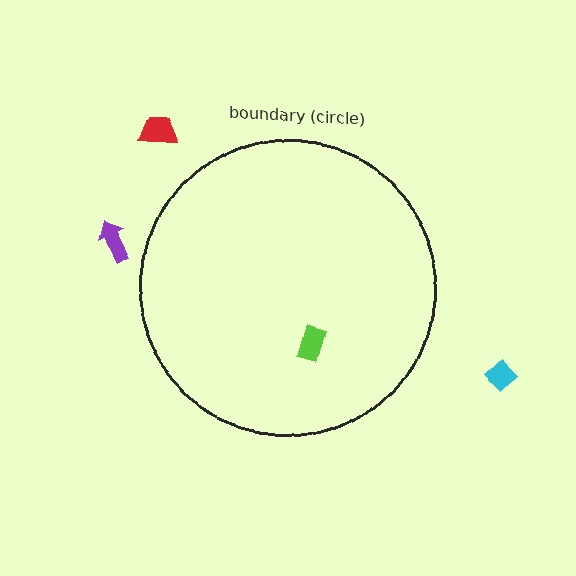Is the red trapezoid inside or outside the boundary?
Outside.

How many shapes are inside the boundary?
1 inside, 3 outside.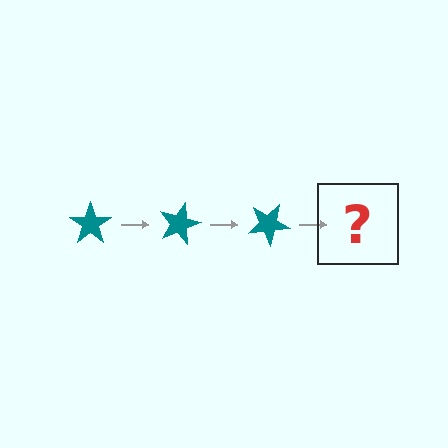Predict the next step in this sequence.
The next step is a teal star rotated 45 degrees.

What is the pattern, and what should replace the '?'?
The pattern is that the star rotates 15 degrees each step. The '?' should be a teal star rotated 45 degrees.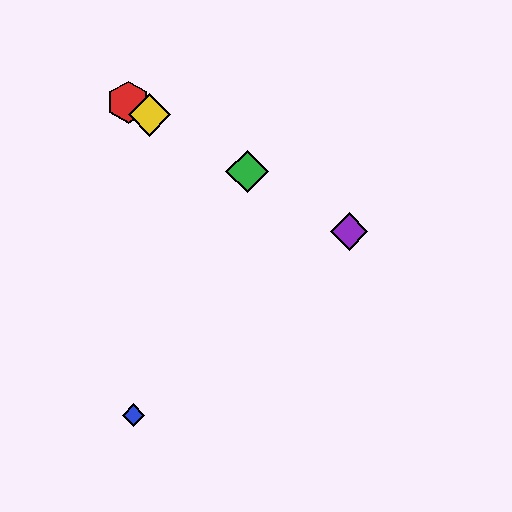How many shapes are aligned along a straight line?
4 shapes (the red hexagon, the green diamond, the yellow diamond, the purple diamond) are aligned along a straight line.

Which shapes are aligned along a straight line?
The red hexagon, the green diamond, the yellow diamond, the purple diamond are aligned along a straight line.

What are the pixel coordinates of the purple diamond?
The purple diamond is at (349, 231).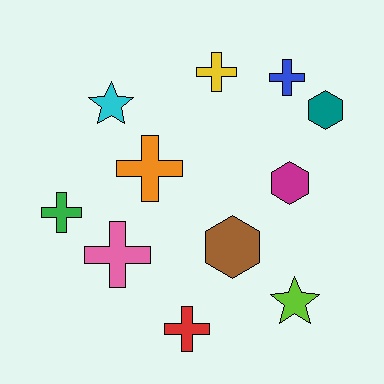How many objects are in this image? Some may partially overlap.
There are 11 objects.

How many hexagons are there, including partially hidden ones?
There are 3 hexagons.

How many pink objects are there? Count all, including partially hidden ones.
There is 1 pink object.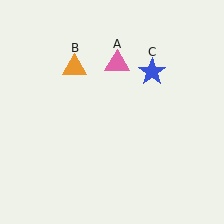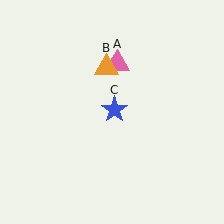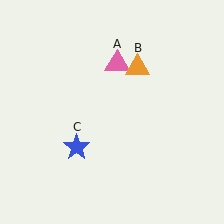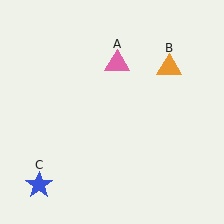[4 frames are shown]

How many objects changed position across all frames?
2 objects changed position: orange triangle (object B), blue star (object C).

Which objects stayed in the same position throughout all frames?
Pink triangle (object A) remained stationary.